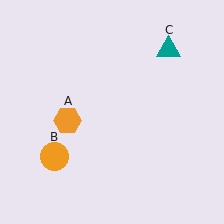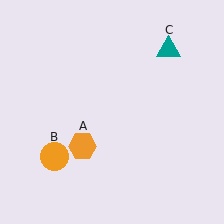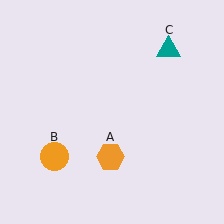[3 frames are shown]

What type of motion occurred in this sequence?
The orange hexagon (object A) rotated counterclockwise around the center of the scene.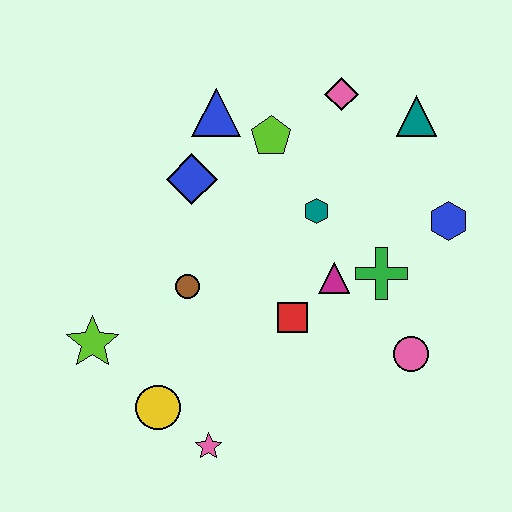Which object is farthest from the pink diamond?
The pink star is farthest from the pink diamond.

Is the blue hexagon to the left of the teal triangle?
No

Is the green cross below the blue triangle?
Yes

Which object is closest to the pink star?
The yellow circle is closest to the pink star.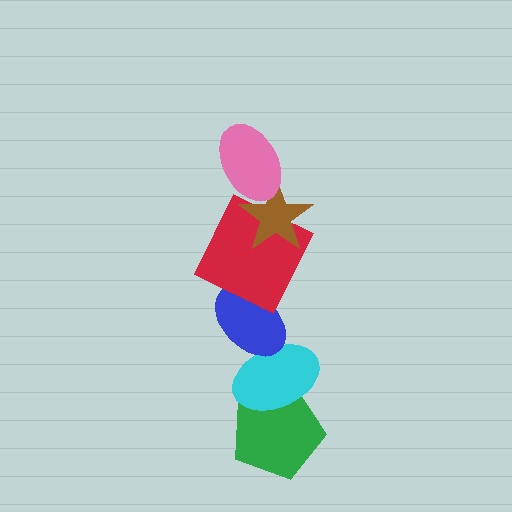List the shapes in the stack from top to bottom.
From top to bottom: the pink ellipse, the brown star, the red square, the blue ellipse, the cyan ellipse, the green pentagon.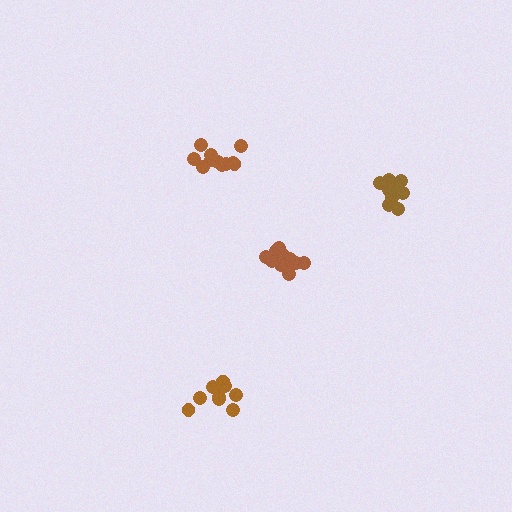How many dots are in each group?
Group 1: 12 dots, Group 2: 11 dots, Group 3: 9 dots, Group 4: 10 dots (42 total).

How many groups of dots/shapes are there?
There are 4 groups.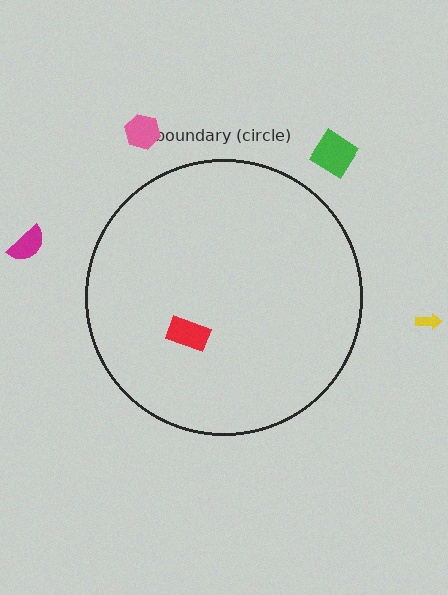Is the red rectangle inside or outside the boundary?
Inside.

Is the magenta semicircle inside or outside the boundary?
Outside.